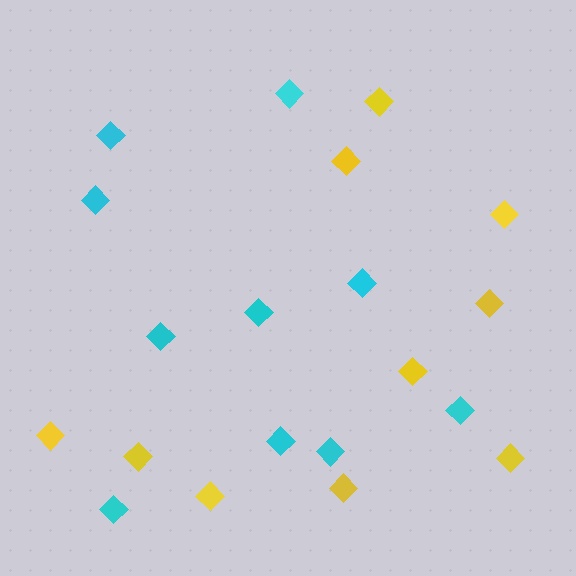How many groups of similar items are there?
There are 2 groups: one group of yellow diamonds (10) and one group of cyan diamonds (10).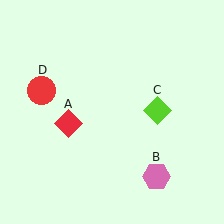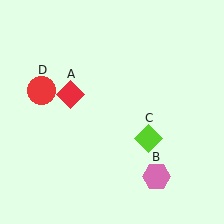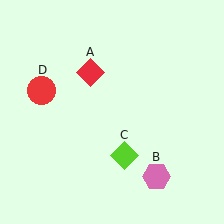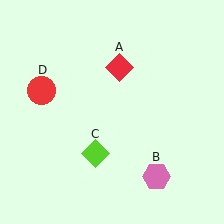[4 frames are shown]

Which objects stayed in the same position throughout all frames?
Pink hexagon (object B) and red circle (object D) remained stationary.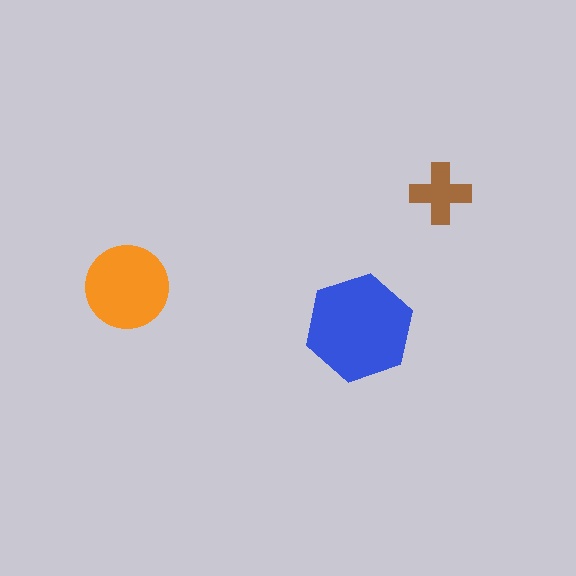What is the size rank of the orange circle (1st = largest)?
2nd.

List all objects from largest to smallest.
The blue hexagon, the orange circle, the brown cross.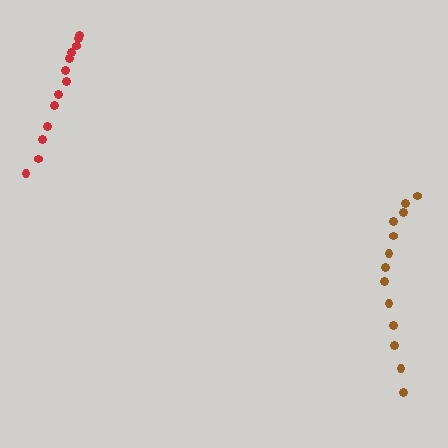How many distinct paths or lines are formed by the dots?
There are 2 distinct paths.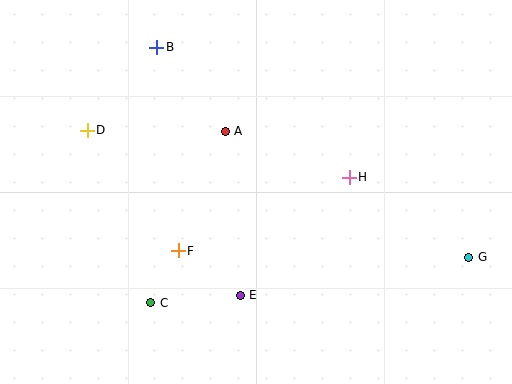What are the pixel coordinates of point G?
Point G is at (469, 257).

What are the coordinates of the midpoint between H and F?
The midpoint between H and F is at (264, 214).